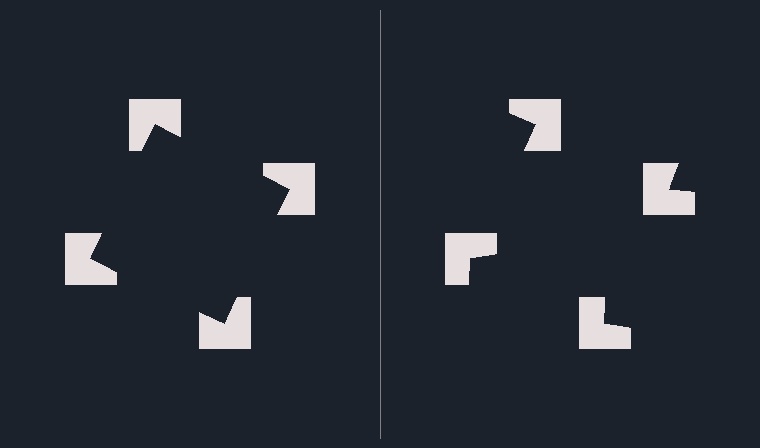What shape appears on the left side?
An illusory square.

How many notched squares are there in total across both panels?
8 — 4 on each side.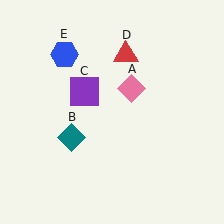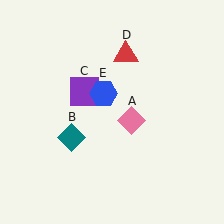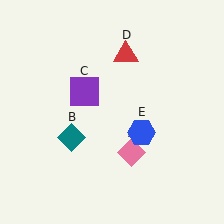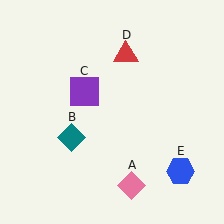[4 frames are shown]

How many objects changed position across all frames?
2 objects changed position: pink diamond (object A), blue hexagon (object E).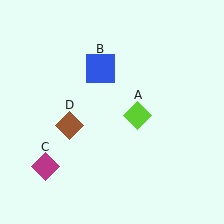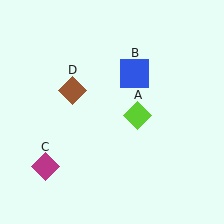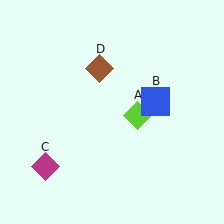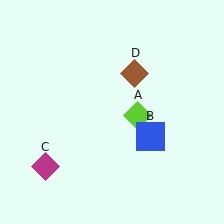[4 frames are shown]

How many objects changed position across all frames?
2 objects changed position: blue square (object B), brown diamond (object D).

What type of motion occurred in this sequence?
The blue square (object B), brown diamond (object D) rotated clockwise around the center of the scene.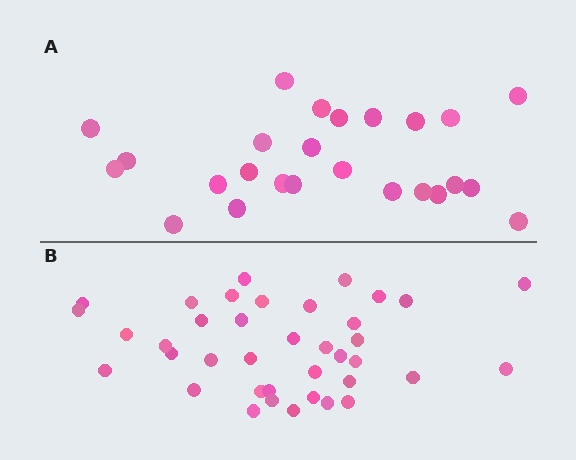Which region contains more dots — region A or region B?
Region B (the bottom region) has more dots.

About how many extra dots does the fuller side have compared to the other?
Region B has approximately 15 more dots than region A.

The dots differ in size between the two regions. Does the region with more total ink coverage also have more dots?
No. Region A has more total ink coverage because its dots are larger, but region B actually contains more individual dots. Total area can be misleading — the number of items is what matters here.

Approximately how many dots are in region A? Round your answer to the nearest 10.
About 20 dots. (The exact count is 25, which rounds to 20.)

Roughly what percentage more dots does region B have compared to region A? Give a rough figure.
About 50% more.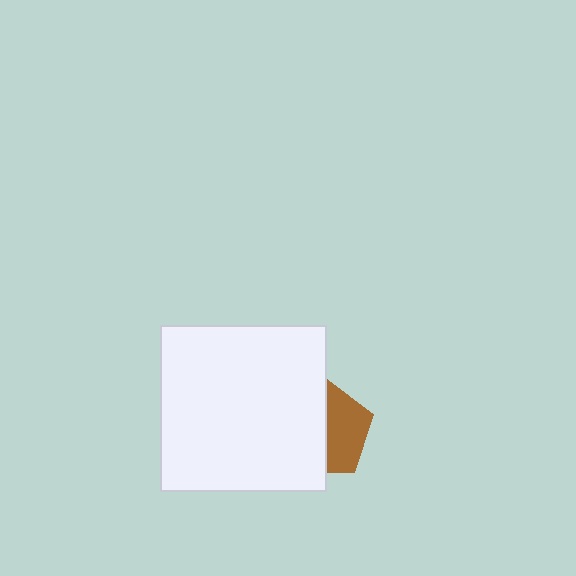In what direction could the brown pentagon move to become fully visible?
The brown pentagon could move right. That would shift it out from behind the white square entirely.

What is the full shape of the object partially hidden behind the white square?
The partially hidden object is a brown pentagon.